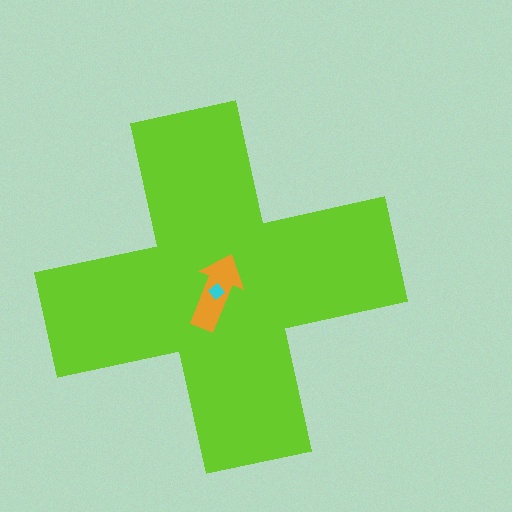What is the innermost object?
The cyan diamond.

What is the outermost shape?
The lime cross.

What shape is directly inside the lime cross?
The orange arrow.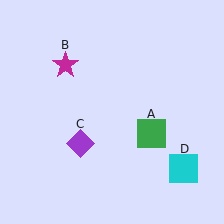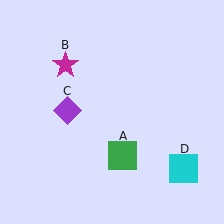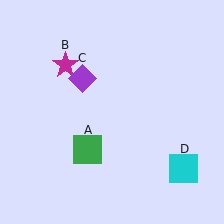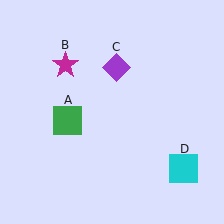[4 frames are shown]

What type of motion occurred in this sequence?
The green square (object A), purple diamond (object C) rotated clockwise around the center of the scene.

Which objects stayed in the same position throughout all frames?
Magenta star (object B) and cyan square (object D) remained stationary.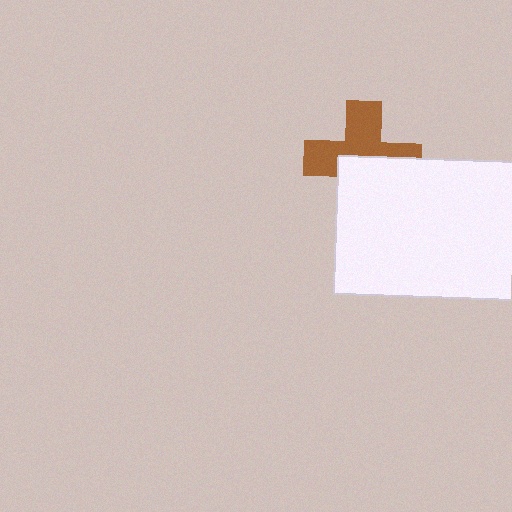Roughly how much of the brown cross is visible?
About half of it is visible (roughly 53%).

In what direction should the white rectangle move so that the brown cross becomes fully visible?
The white rectangle should move down. That is the shortest direction to clear the overlap and leave the brown cross fully visible.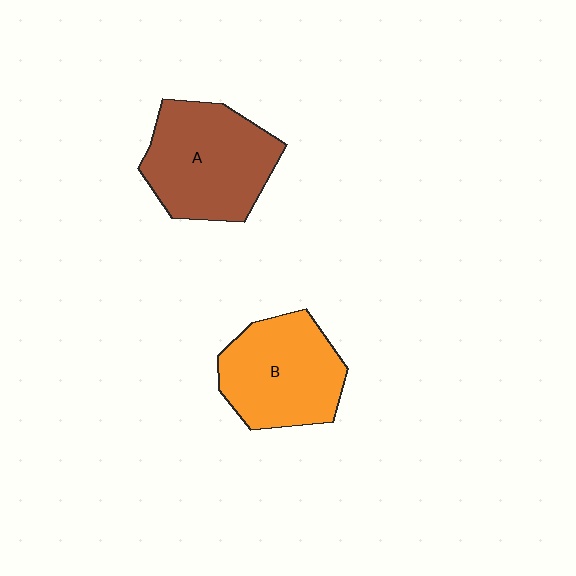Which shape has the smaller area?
Shape B (orange).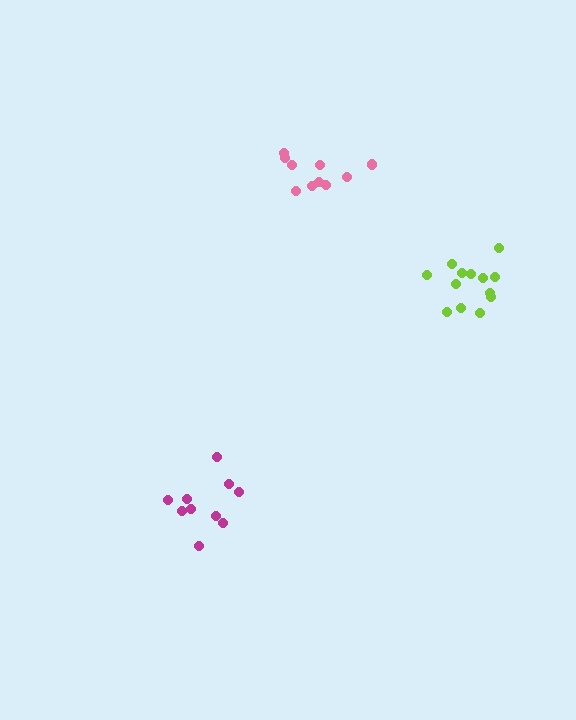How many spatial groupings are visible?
There are 3 spatial groupings.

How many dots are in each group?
Group 1: 10 dots, Group 2: 10 dots, Group 3: 13 dots (33 total).